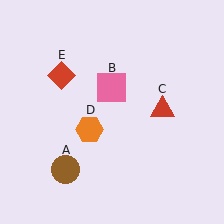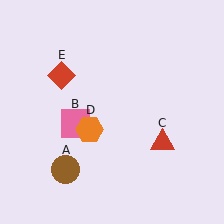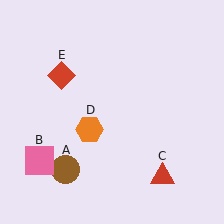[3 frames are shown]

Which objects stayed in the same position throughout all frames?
Brown circle (object A) and orange hexagon (object D) and red diamond (object E) remained stationary.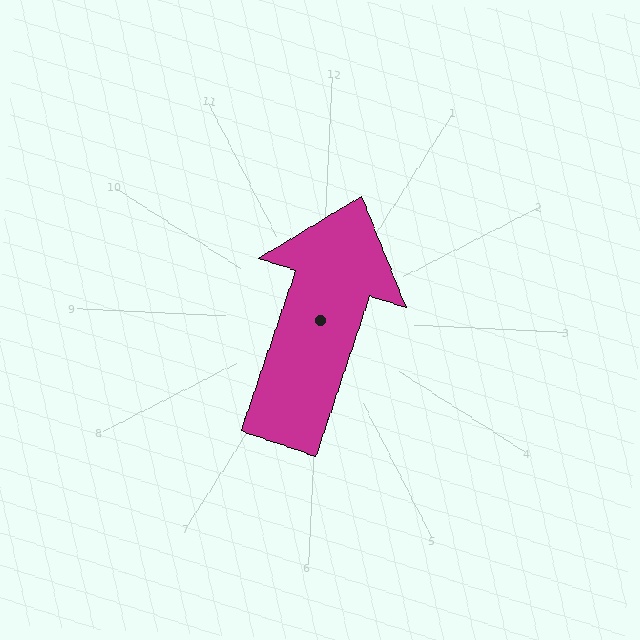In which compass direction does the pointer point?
North.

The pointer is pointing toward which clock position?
Roughly 1 o'clock.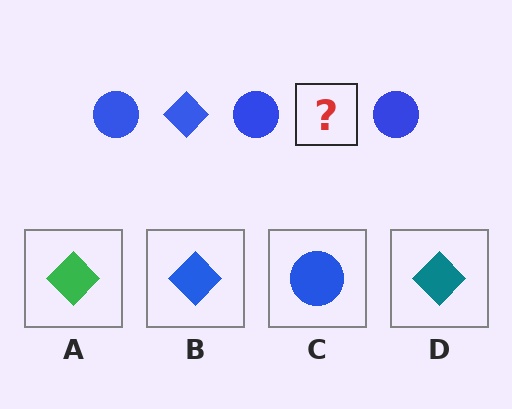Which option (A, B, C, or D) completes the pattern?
B.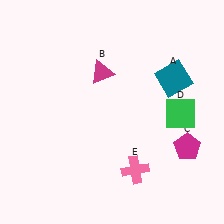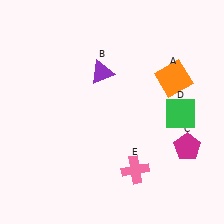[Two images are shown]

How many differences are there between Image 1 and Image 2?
There are 2 differences between the two images.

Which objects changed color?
A changed from teal to orange. B changed from magenta to purple.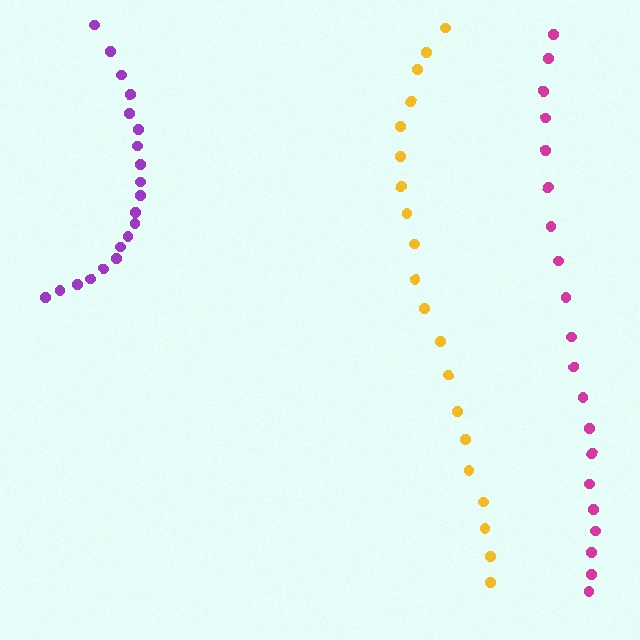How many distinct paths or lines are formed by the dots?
There are 3 distinct paths.